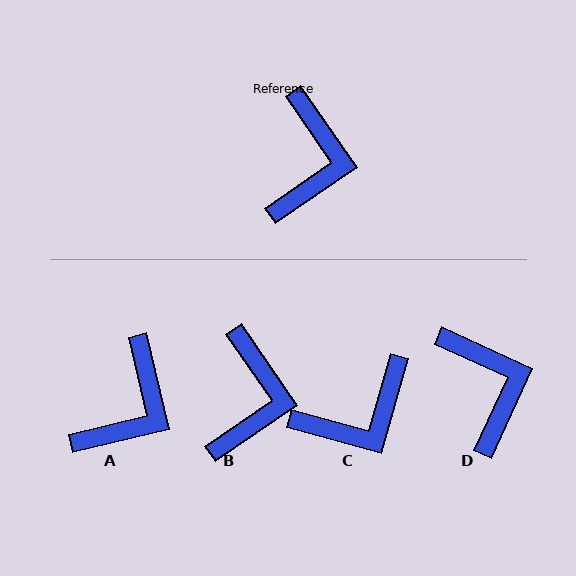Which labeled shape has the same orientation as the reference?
B.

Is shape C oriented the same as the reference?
No, it is off by about 50 degrees.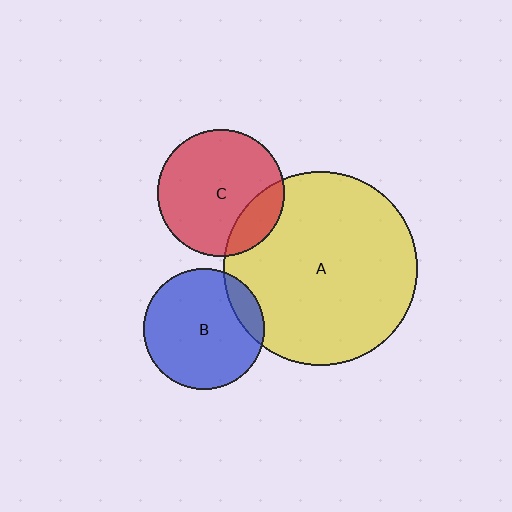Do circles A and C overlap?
Yes.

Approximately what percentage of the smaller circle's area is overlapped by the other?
Approximately 20%.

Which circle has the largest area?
Circle A (yellow).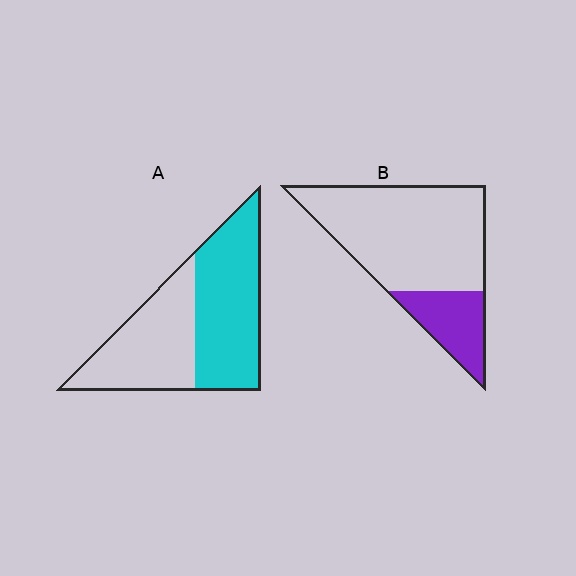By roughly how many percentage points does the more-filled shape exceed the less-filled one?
By roughly 30 percentage points (A over B).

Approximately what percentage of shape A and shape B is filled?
A is approximately 55% and B is approximately 25%.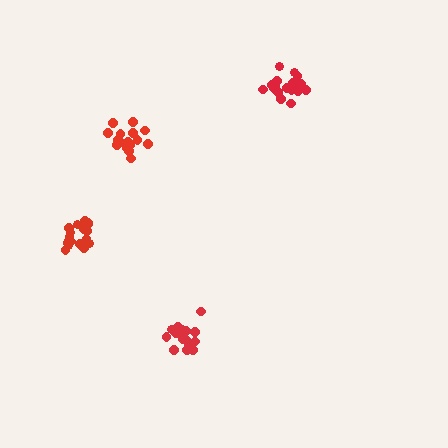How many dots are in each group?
Group 1: 16 dots, Group 2: 17 dots, Group 3: 20 dots, Group 4: 20 dots (73 total).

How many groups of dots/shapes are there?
There are 4 groups.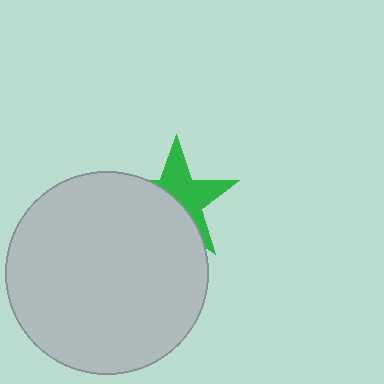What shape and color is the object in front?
The object in front is a light gray circle.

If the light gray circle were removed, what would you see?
You would see the complete green star.